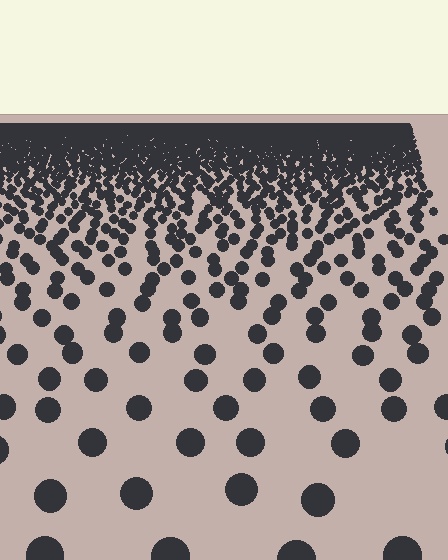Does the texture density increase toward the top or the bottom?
Density increases toward the top.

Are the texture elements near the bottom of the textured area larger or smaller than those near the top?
Larger. Near the bottom, elements are closer to the viewer and appear at a bigger on-screen size.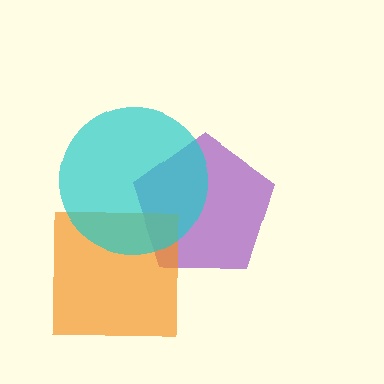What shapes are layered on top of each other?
The layered shapes are: a purple pentagon, an orange square, a cyan circle.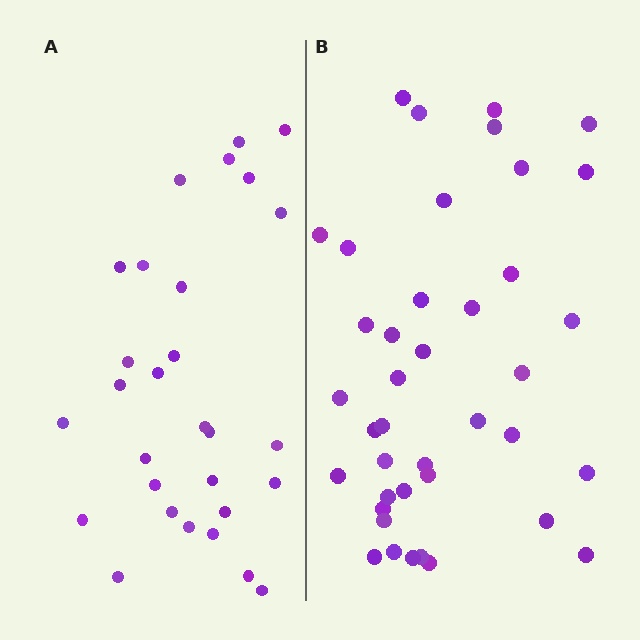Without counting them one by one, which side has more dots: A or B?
Region B (the right region) has more dots.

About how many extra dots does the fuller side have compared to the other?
Region B has roughly 12 or so more dots than region A.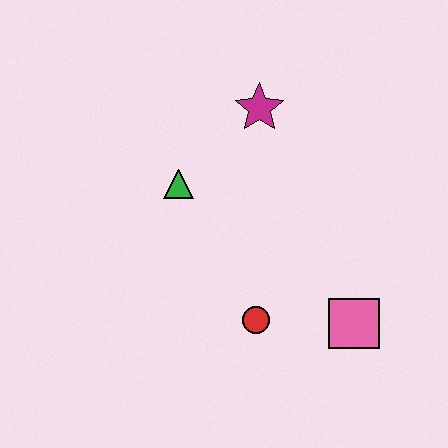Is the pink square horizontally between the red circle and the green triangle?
No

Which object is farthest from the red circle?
The magenta star is farthest from the red circle.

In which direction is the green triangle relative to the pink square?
The green triangle is to the left of the pink square.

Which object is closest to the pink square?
The red circle is closest to the pink square.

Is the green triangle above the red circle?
Yes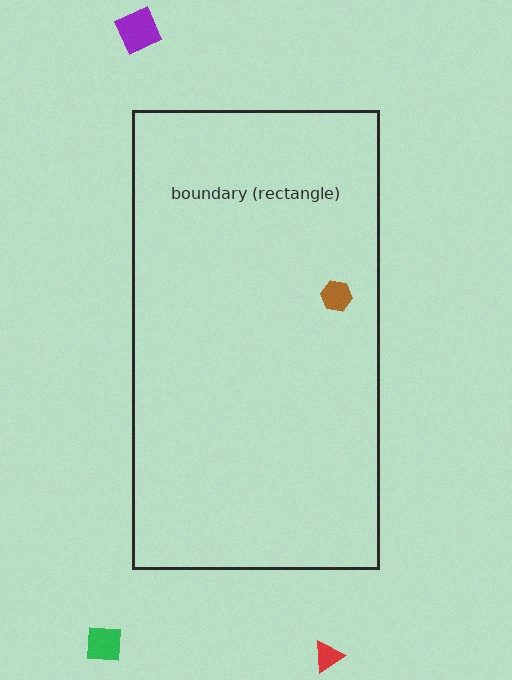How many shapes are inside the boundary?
1 inside, 3 outside.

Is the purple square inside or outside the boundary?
Outside.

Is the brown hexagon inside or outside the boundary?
Inside.